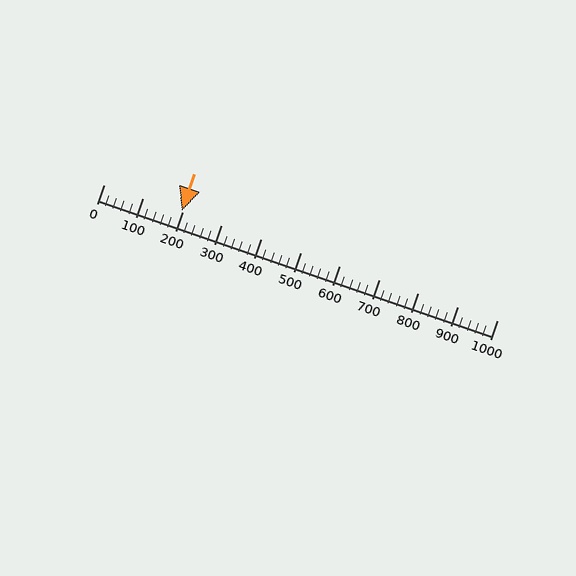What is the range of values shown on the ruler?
The ruler shows values from 0 to 1000.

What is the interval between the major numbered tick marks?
The major tick marks are spaced 100 units apart.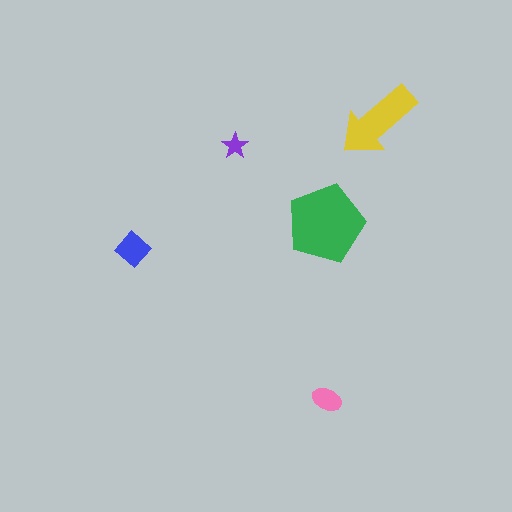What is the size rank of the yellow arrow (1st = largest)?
2nd.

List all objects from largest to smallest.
The green pentagon, the yellow arrow, the blue diamond, the pink ellipse, the purple star.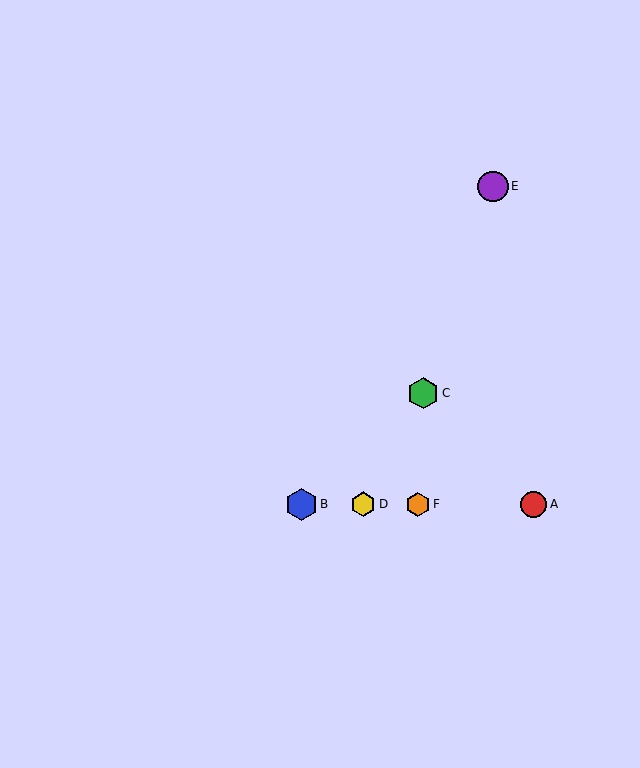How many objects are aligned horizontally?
4 objects (A, B, D, F) are aligned horizontally.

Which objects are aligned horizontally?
Objects A, B, D, F are aligned horizontally.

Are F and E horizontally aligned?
No, F is at y≈504 and E is at y≈186.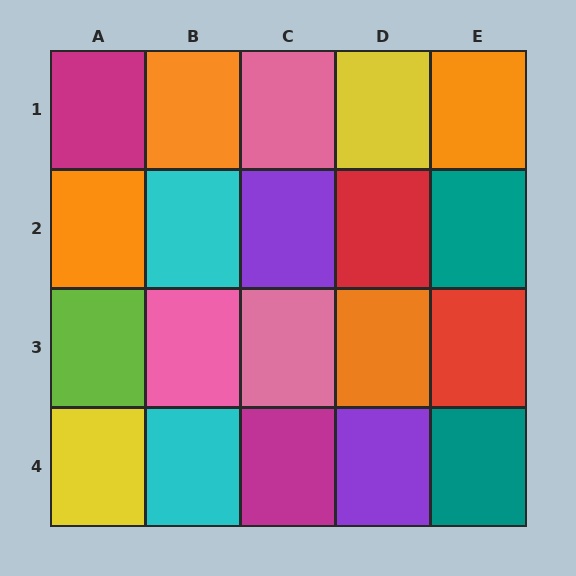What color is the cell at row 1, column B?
Orange.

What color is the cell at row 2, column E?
Teal.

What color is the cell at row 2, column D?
Red.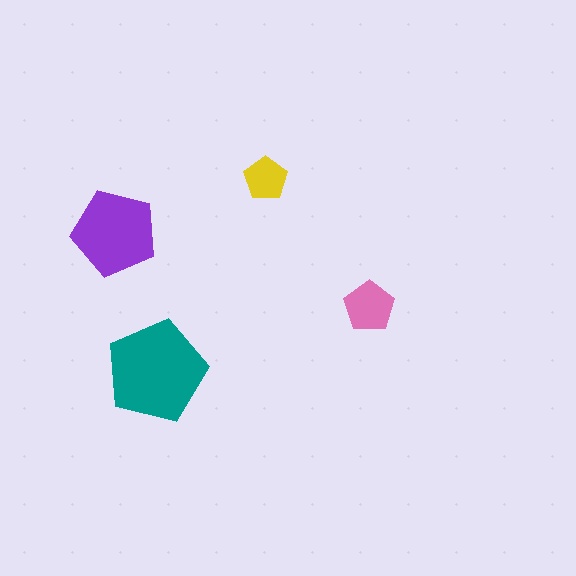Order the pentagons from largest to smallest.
the teal one, the purple one, the pink one, the yellow one.